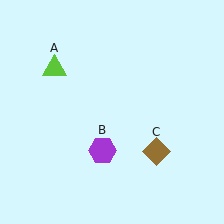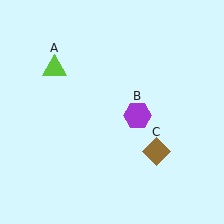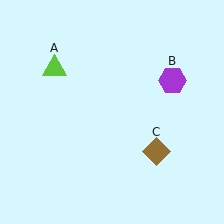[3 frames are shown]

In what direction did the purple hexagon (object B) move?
The purple hexagon (object B) moved up and to the right.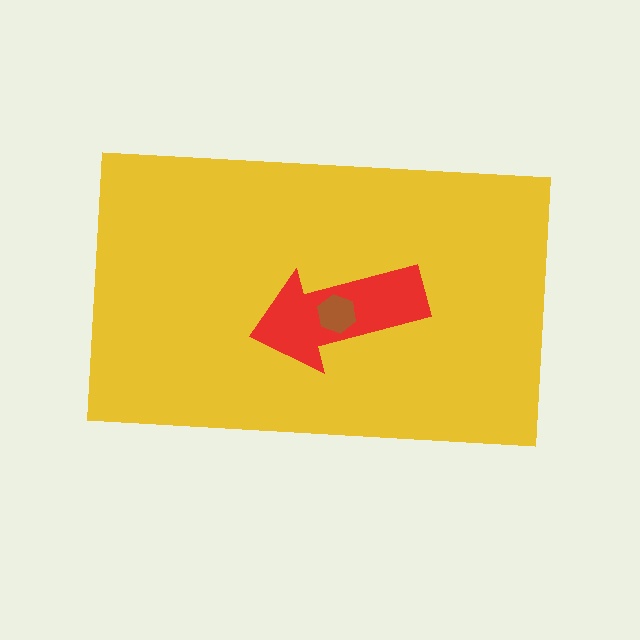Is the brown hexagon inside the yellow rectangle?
Yes.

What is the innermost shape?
The brown hexagon.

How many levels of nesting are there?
3.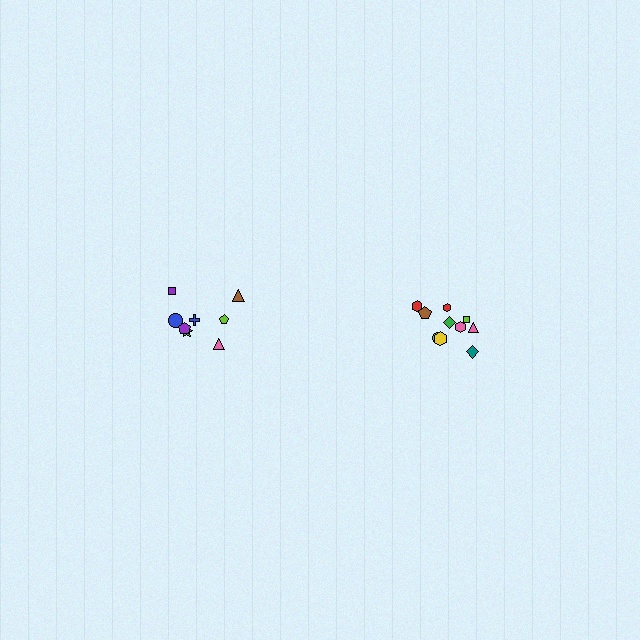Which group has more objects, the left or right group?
The right group.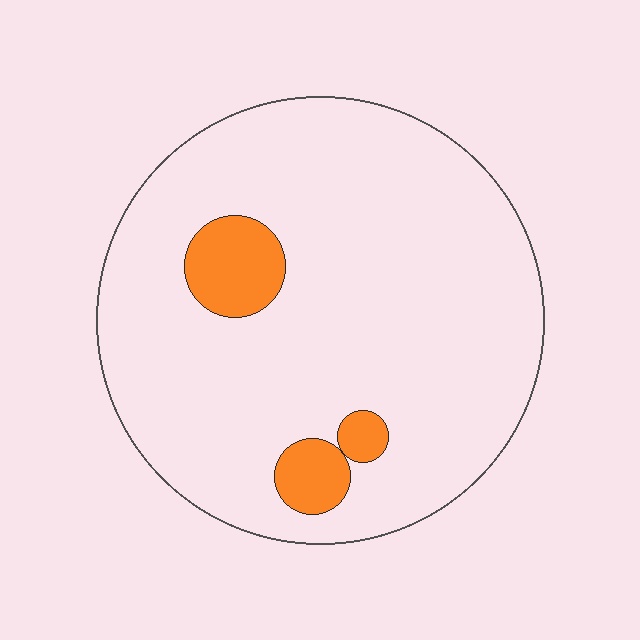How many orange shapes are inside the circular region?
3.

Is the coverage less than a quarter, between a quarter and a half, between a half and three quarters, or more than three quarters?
Less than a quarter.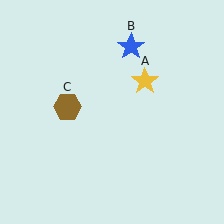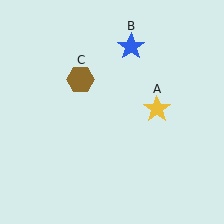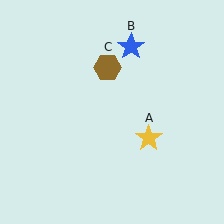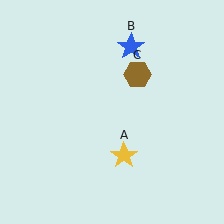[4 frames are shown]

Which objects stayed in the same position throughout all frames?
Blue star (object B) remained stationary.